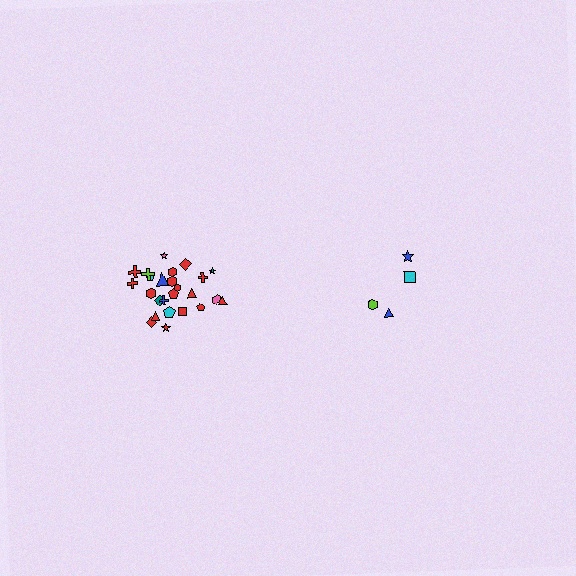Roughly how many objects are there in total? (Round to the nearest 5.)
Roughly 30 objects in total.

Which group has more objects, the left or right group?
The left group.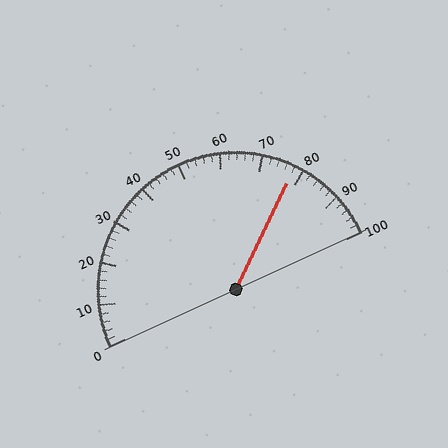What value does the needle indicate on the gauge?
The needle indicates approximately 78.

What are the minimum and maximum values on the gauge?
The gauge ranges from 0 to 100.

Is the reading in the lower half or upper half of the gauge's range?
The reading is in the upper half of the range (0 to 100).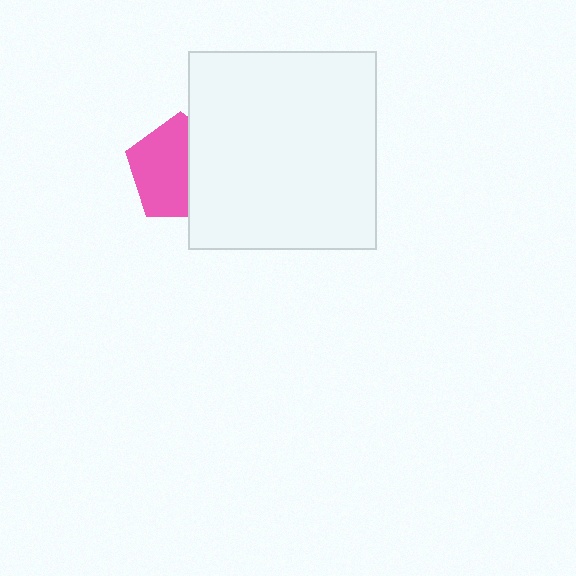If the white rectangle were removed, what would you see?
You would see the complete pink pentagon.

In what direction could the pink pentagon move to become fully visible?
The pink pentagon could move left. That would shift it out from behind the white rectangle entirely.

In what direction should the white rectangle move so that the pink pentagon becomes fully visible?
The white rectangle should move right. That is the shortest direction to clear the overlap and leave the pink pentagon fully visible.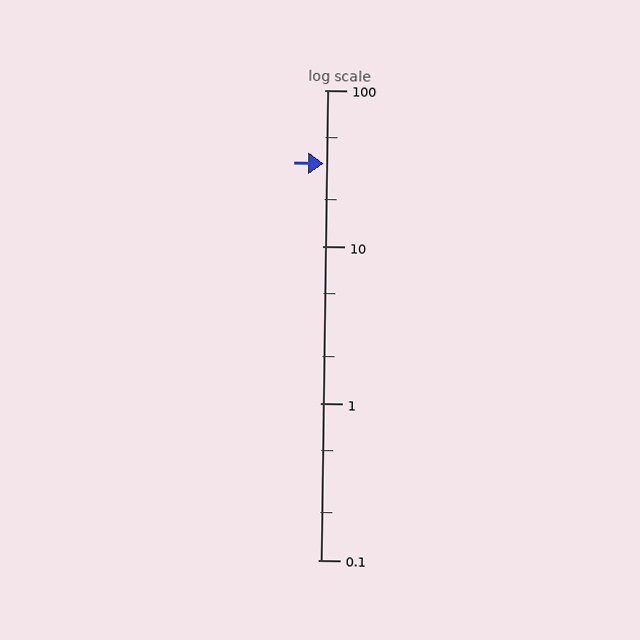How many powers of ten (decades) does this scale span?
The scale spans 3 decades, from 0.1 to 100.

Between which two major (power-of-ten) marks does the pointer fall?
The pointer is between 10 and 100.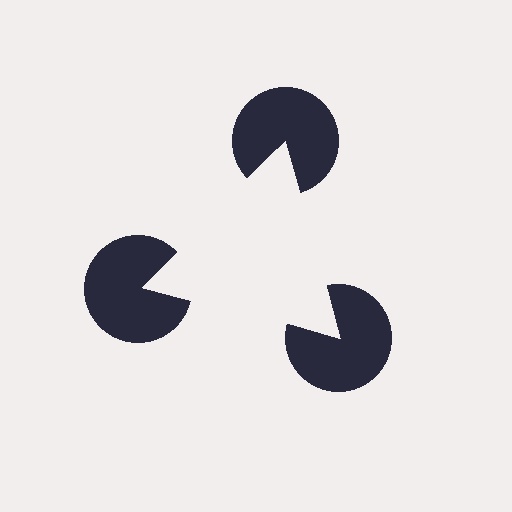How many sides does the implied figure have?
3 sides.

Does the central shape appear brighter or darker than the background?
It typically appears slightly brighter than the background, even though no actual brightness change is drawn.